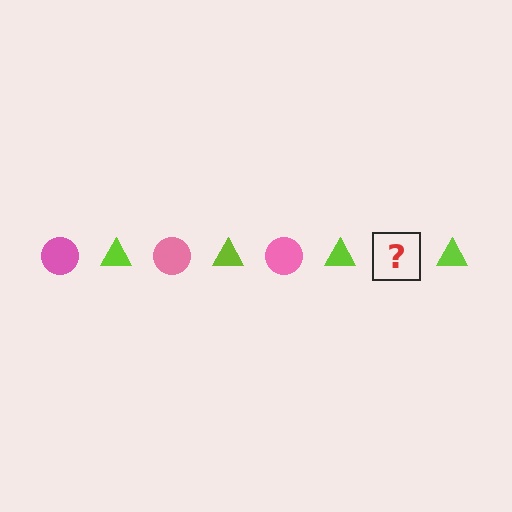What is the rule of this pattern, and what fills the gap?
The rule is that the pattern alternates between pink circle and lime triangle. The gap should be filled with a pink circle.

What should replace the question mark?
The question mark should be replaced with a pink circle.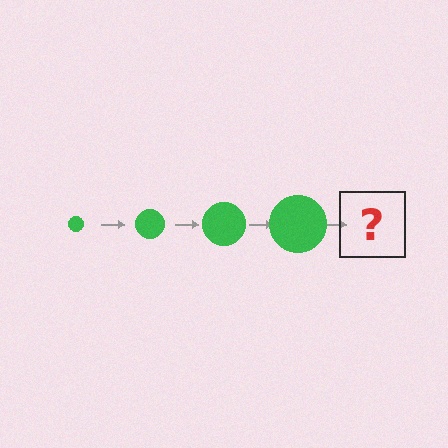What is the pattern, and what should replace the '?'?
The pattern is that the circle gets progressively larger each step. The '?' should be a green circle, larger than the previous one.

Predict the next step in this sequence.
The next step is a green circle, larger than the previous one.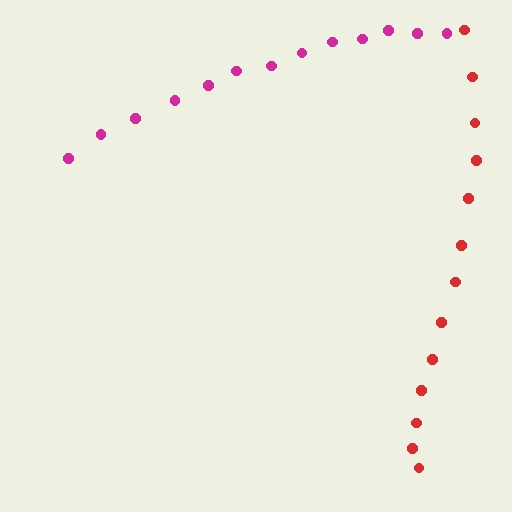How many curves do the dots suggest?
There are 2 distinct paths.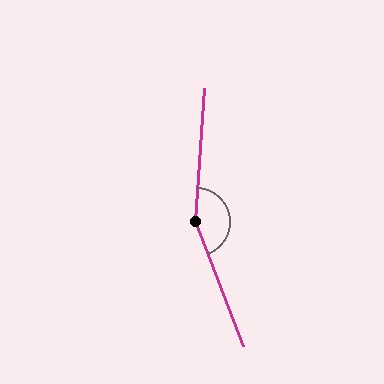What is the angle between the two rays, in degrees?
Approximately 156 degrees.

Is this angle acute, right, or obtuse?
It is obtuse.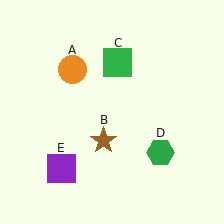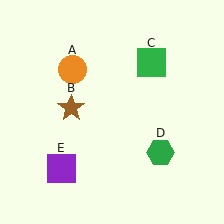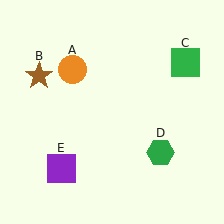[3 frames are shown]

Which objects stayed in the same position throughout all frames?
Orange circle (object A) and green hexagon (object D) and purple square (object E) remained stationary.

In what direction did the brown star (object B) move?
The brown star (object B) moved up and to the left.